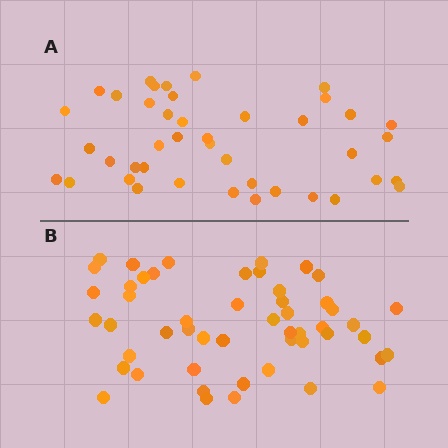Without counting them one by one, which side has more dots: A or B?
Region B (the bottom region) has more dots.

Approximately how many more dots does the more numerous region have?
Region B has roughly 8 or so more dots than region A.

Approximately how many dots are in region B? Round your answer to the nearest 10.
About 50 dots. (The exact count is 51, which rounds to 50.)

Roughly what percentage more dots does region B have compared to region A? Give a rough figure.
About 20% more.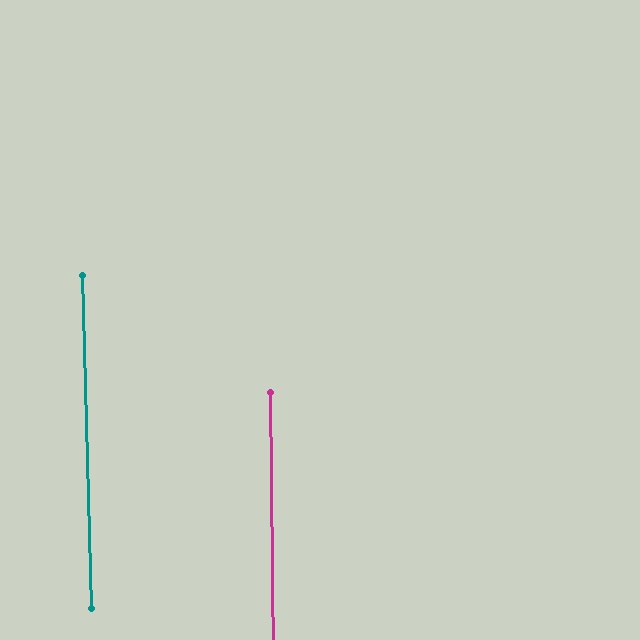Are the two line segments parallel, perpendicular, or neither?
Parallel — their directions differ by only 0.8°.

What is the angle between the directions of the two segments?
Approximately 1 degree.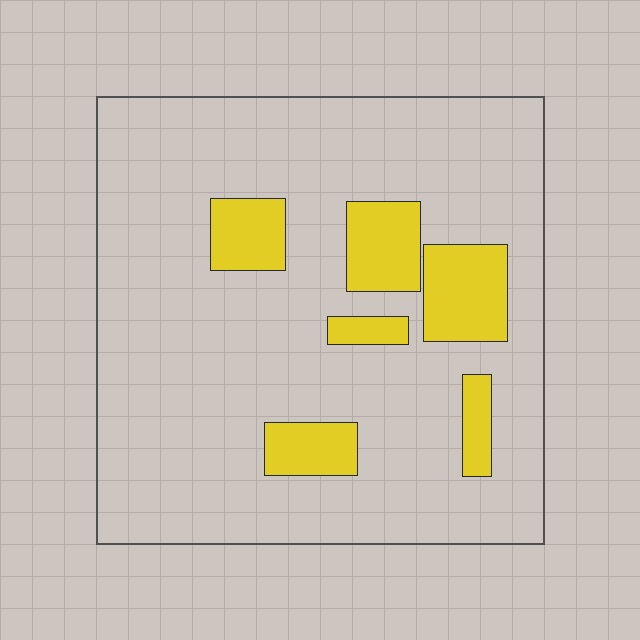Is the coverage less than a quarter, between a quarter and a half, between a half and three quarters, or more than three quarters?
Less than a quarter.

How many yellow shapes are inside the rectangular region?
6.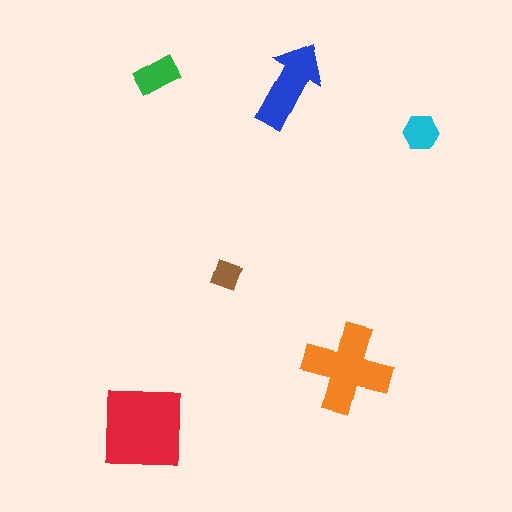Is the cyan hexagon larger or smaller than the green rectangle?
Smaller.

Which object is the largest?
The red square.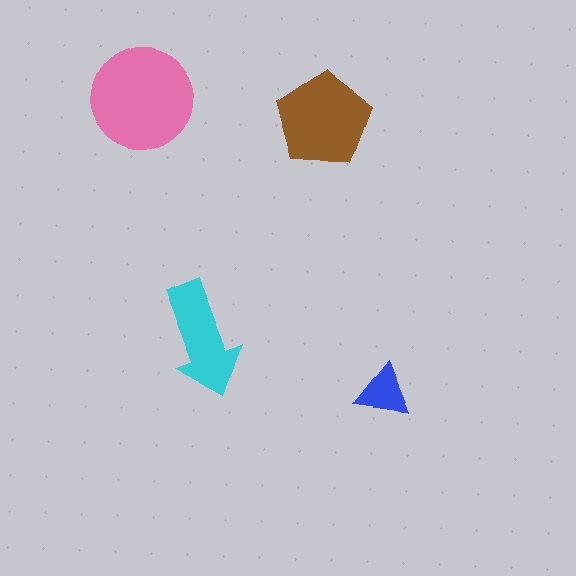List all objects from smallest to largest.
The blue triangle, the cyan arrow, the brown pentagon, the pink circle.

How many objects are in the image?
There are 4 objects in the image.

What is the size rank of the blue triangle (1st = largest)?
4th.